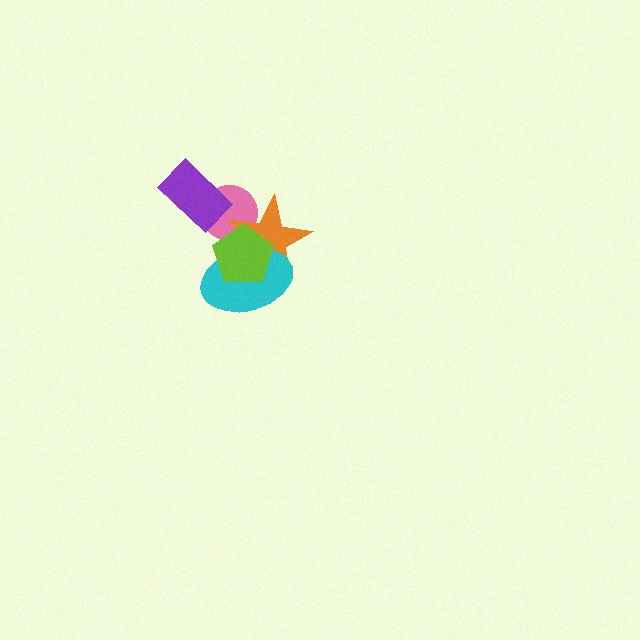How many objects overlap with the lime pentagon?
3 objects overlap with the lime pentagon.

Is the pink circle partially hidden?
Yes, it is partially covered by another shape.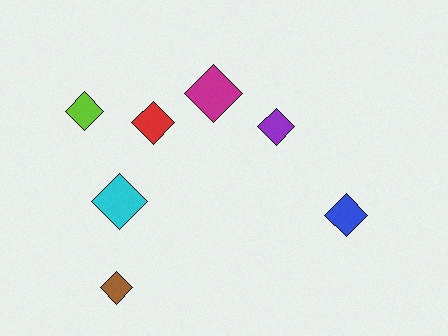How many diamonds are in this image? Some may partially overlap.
There are 7 diamonds.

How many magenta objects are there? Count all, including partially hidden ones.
There is 1 magenta object.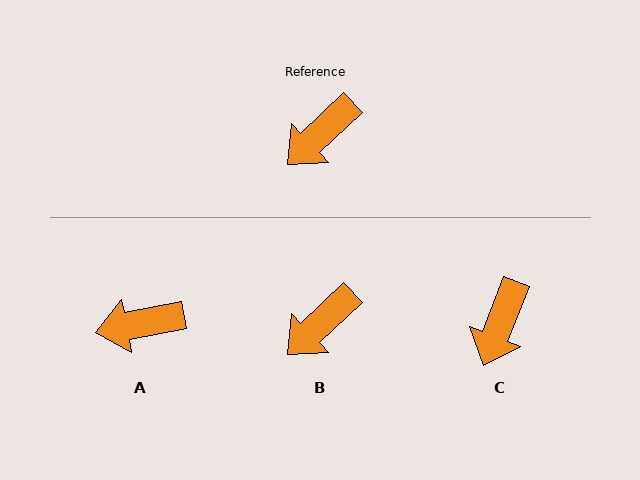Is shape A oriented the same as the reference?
No, it is off by about 33 degrees.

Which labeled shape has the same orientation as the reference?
B.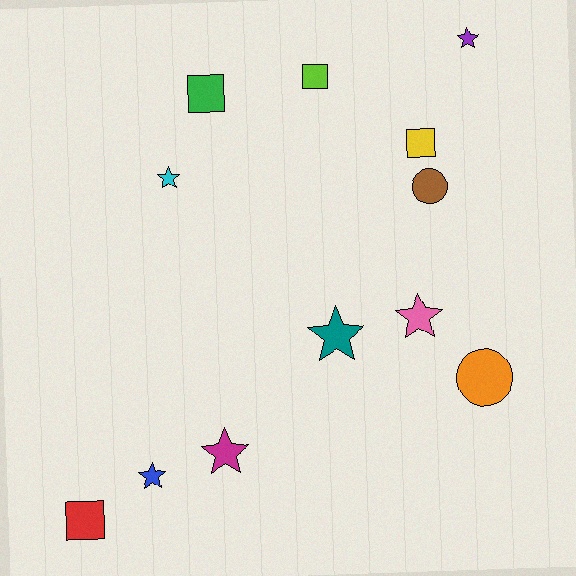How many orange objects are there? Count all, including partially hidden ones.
There is 1 orange object.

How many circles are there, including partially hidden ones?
There are 2 circles.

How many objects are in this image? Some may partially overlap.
There are 12 objects.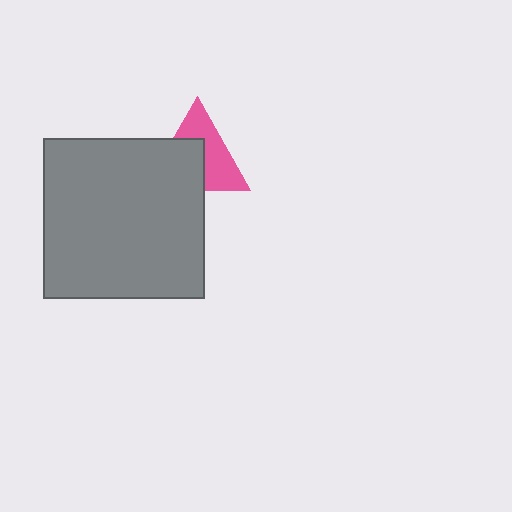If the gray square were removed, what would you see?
You would see the complete pink triangle.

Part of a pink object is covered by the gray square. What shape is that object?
It is a triangle.